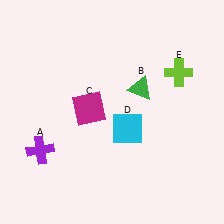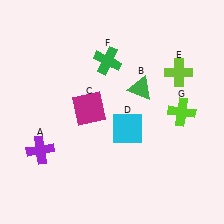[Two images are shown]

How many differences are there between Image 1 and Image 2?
There are 2 differences between the two images.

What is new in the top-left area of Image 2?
A green cross (F) was added in the top-left area of Image 2.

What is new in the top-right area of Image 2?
A lime cross (G) was added in the top-right area of Image 2.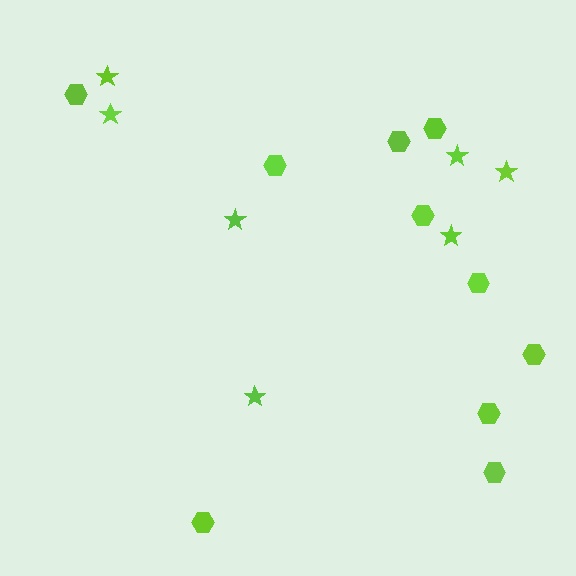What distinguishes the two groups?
There are 2 groups: one group of stars (7) and one group of hexagons (10).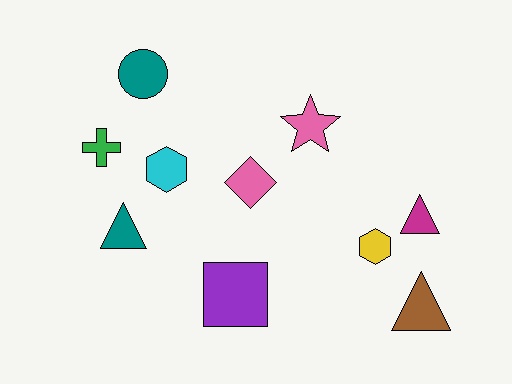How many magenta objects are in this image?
There is 1 magenta object.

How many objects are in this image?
There are 10 objects.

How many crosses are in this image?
There is 1 cross.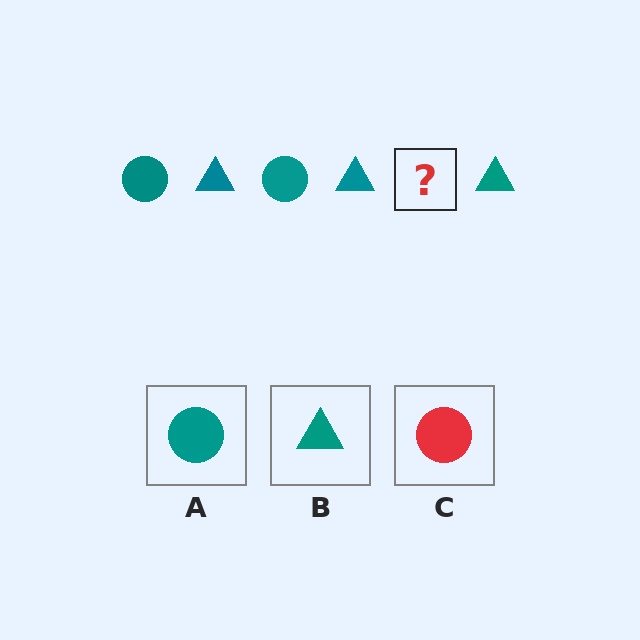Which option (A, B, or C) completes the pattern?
A.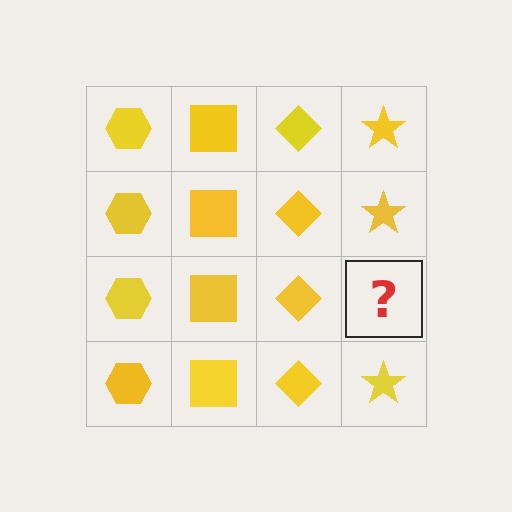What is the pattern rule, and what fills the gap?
The rule is that each column has a consistent shape. The gap should be filled with a yellow star.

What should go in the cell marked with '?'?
The missing cell should contain a yellow star.